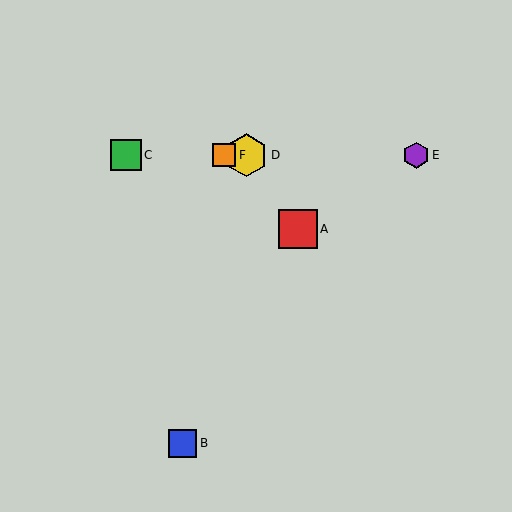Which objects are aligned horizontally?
Objects C, D, E, F are aligned horizontally.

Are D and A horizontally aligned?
No, D is at y≈155 and A is at y≈229.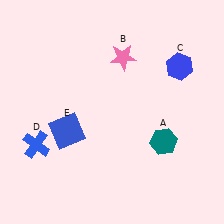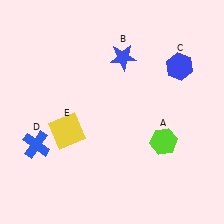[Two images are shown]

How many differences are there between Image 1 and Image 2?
There are 3 differences between the two images.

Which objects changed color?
A changed from teal to lime. B changed from pink to blue. E changed from blue to yellow.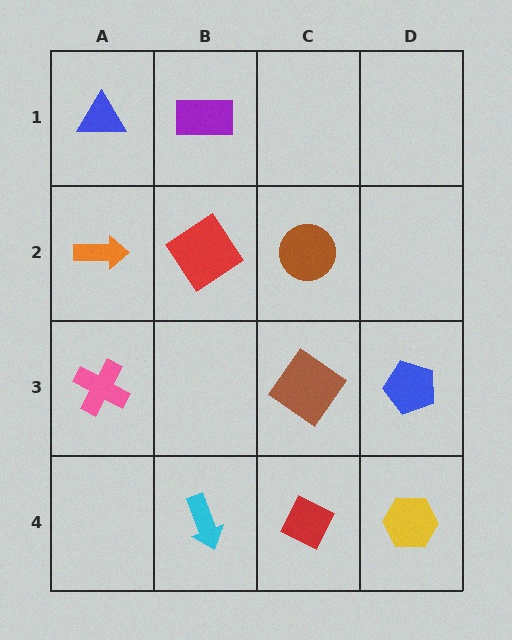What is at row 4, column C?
A red diamond.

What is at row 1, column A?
A blue triangle.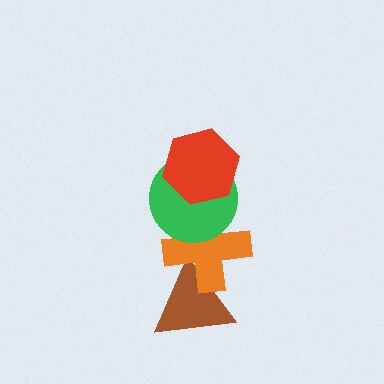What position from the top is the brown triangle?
The brown triangle is 4th from the top.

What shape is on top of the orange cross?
The green circle is on top of the orange cross.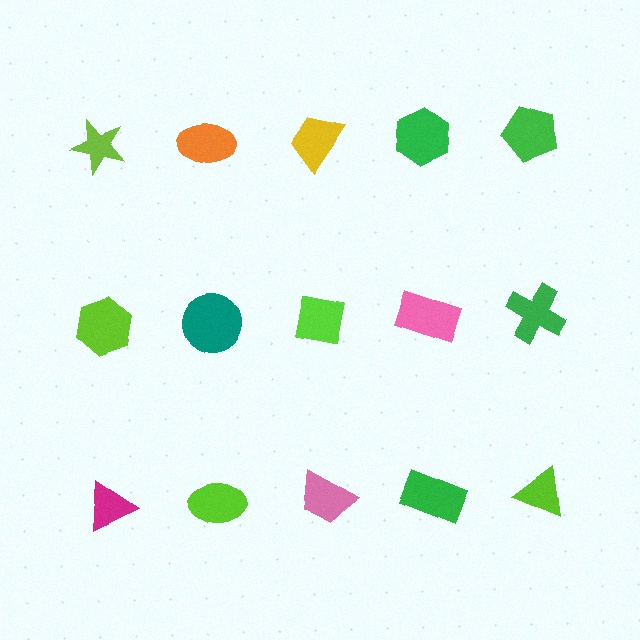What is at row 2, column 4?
A pink rectangle.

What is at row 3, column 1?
A magenta triangle.